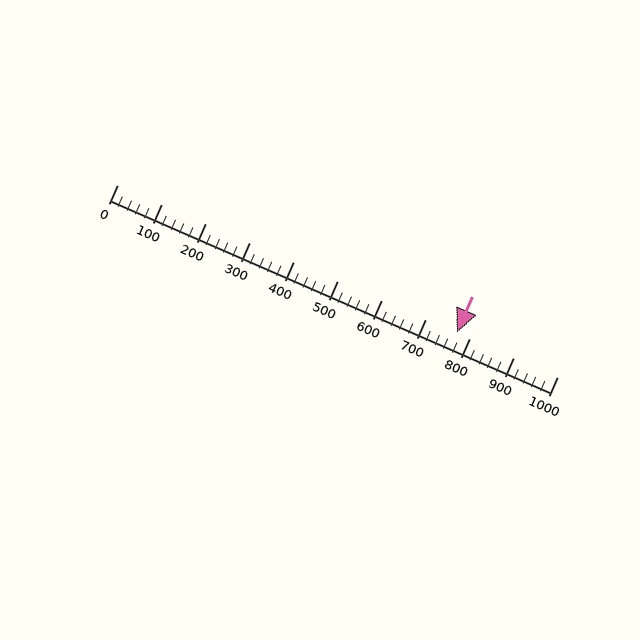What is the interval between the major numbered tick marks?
The major tick marks are spaced 100 units apart.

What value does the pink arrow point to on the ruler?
The pink arrow points to approximately 772.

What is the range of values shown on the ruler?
The ruler shows values from 0 to 1000.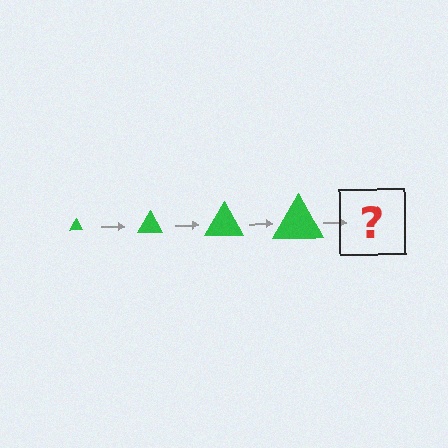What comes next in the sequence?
The next element should be a green triangle, larger than the previous one.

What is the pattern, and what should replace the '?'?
The pattern is that the triangle gets progressively larger each step. The '?' should be a green triangle, larger than the previous one.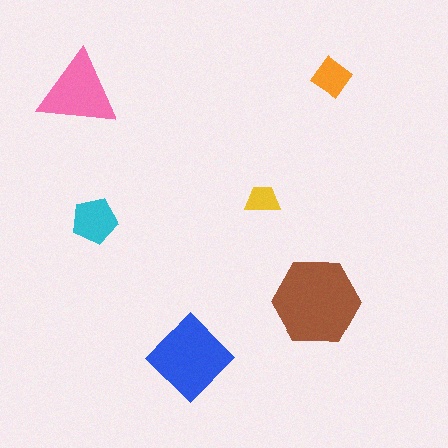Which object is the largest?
The brown hexagon.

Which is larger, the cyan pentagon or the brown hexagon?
The brown hexagon.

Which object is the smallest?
The yellow trapezoid.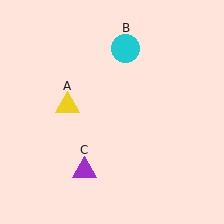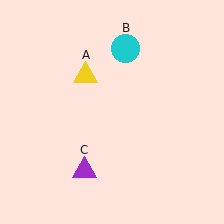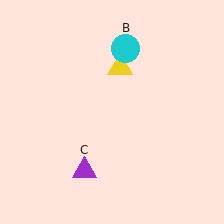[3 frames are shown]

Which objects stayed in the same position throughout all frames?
Cyan circle (object B) and purple triangle (object C) remained stationary.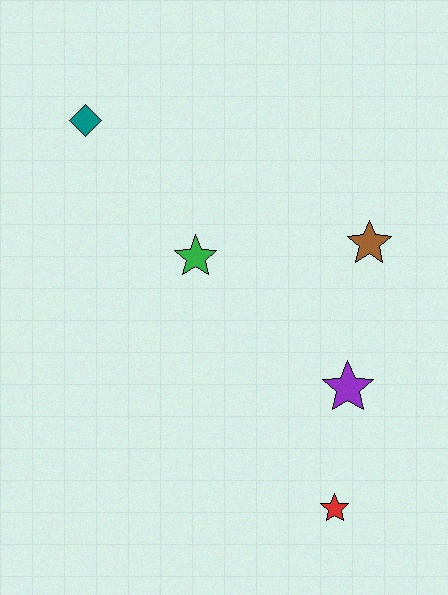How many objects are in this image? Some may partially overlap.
There are 5 objects.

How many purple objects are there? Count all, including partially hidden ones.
There is 1 purple object.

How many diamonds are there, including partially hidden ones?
There is 1 diamond.